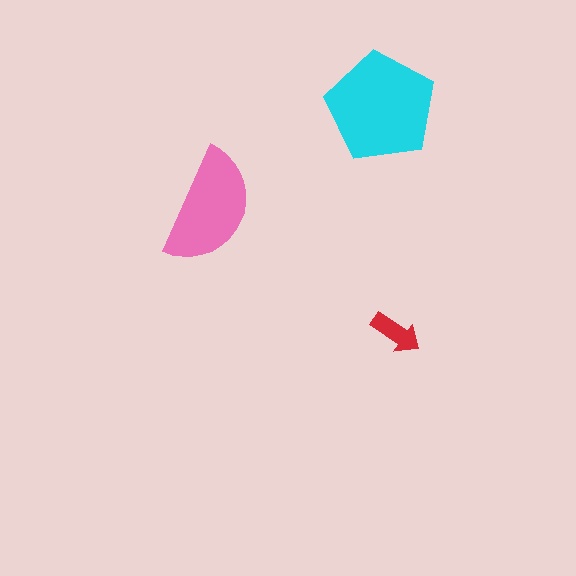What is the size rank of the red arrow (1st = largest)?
3rd.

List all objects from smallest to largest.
The red arrow, the pink semicircle, the cyan pentagon.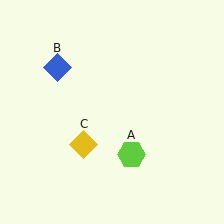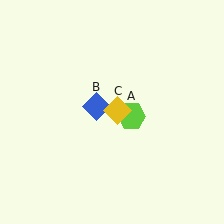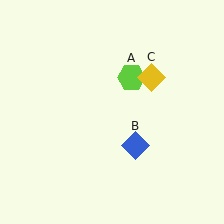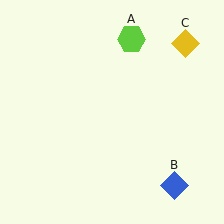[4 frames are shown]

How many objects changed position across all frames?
3 objects changed position: lime hexagon (object A), blue diamond (object B), yellow diamond (object C).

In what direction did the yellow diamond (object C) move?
The yellow diamond (object C) moved up and to the right.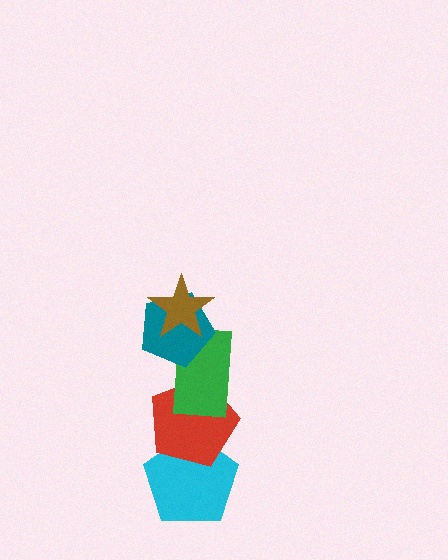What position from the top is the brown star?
The brown star is 1st from the top.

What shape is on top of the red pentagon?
The green rectangle is on top of the red pentagon.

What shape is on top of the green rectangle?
The teal pentagon is on top of the green rectangle.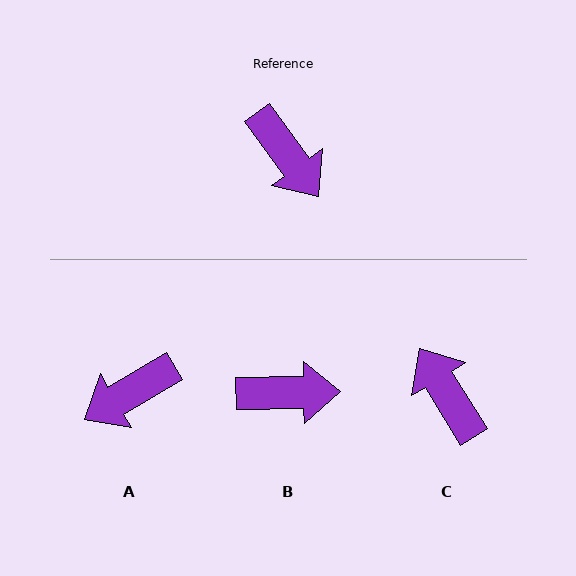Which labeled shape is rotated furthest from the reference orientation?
C, about 176 degrees away.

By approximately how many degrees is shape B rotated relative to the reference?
Approximately 55 degrees counter-clockwise.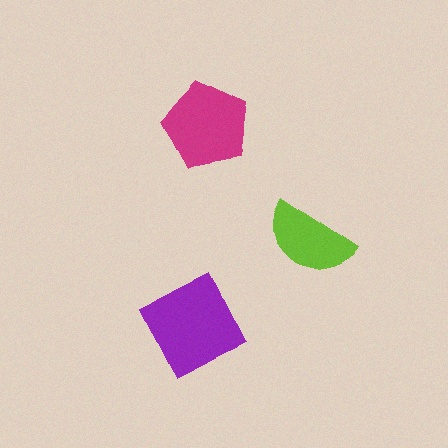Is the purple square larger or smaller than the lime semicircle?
Larger.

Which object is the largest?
The purple square.